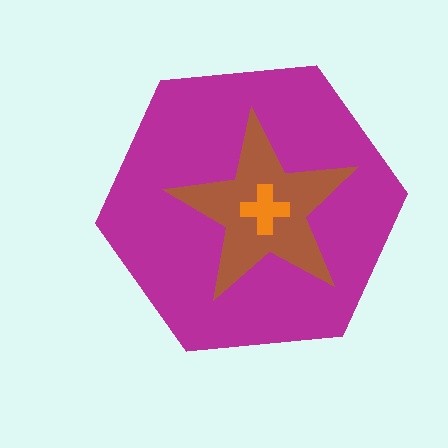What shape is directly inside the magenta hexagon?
The brown star.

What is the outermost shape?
The magenta hexagon.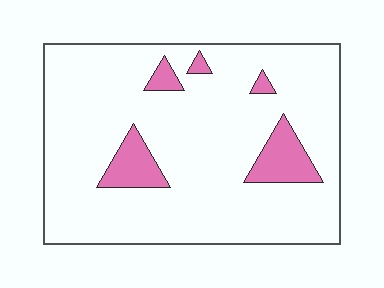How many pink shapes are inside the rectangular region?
5.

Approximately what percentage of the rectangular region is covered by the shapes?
Approximately 10%.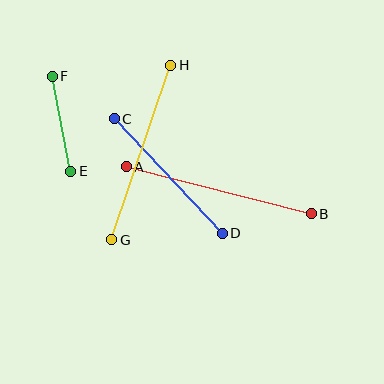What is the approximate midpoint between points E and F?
The midpoint is at approximately (62, 124) pixels.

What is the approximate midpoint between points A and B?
The midpoint is at approximately (219, 190) pixels.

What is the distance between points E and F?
The distance is approximately 97 pixels.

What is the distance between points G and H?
The distance is approximately 184 pixels.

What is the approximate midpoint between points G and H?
The midpoint is at approximately (141, 153) pixels.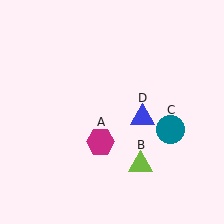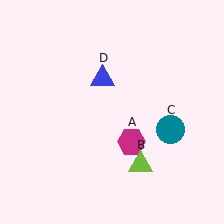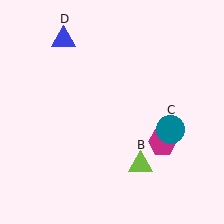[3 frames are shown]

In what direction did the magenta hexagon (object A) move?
The magenta hexagon (object A) moved right.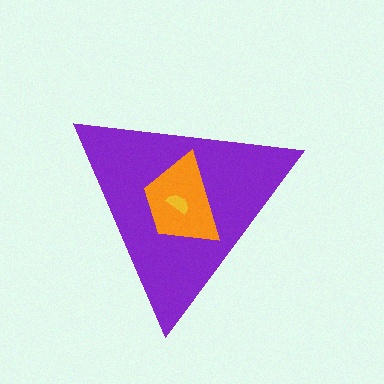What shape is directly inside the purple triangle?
The orange trapezoid.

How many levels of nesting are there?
3.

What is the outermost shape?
The purple triangle.